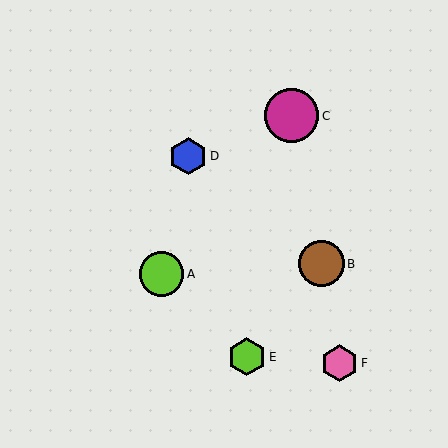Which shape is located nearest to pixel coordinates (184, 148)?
The blue hexagon (labeled D) at (188, 156) is nearest to that location.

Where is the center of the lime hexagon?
The center of the lime hexagon is at (247, 357).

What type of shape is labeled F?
Shape F is a pink hexagon.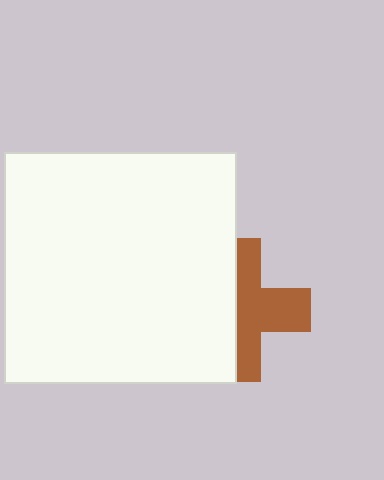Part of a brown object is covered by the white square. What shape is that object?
It is a cross.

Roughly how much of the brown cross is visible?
About half of it is visible (roughly 53%).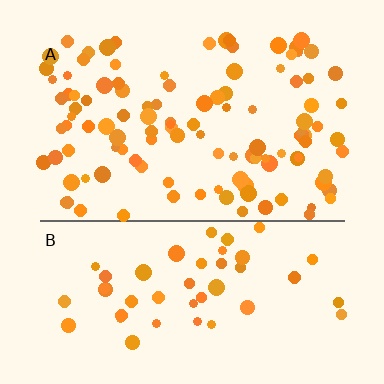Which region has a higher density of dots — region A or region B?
A (the top).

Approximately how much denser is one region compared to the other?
Approximately 2.3× — region A over region B.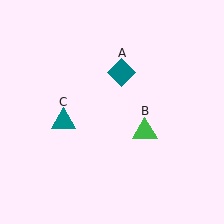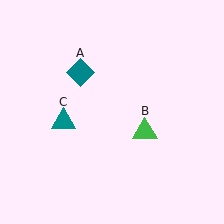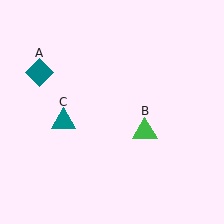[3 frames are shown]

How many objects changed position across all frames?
1 object changed position: teal diamond (object A).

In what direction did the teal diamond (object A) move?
The teal diamond (object A) moved left.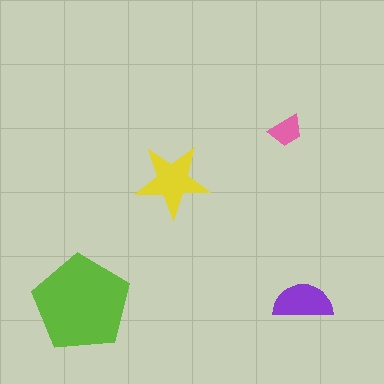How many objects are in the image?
There are 4 objects in the image.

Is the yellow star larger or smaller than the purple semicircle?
Larger.